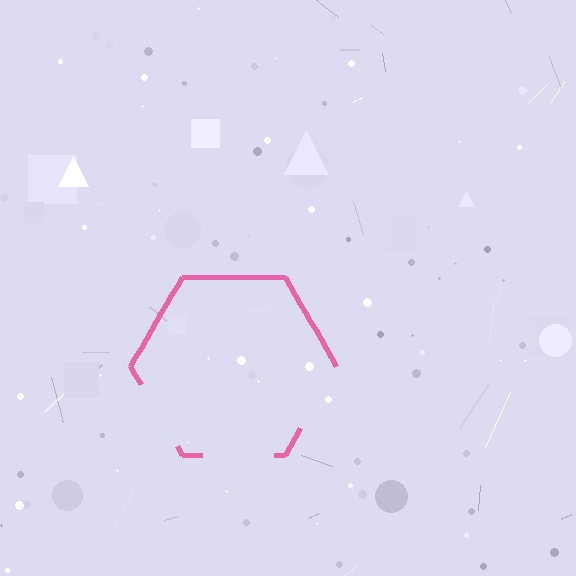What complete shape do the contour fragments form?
The contour fragments form a hexagon.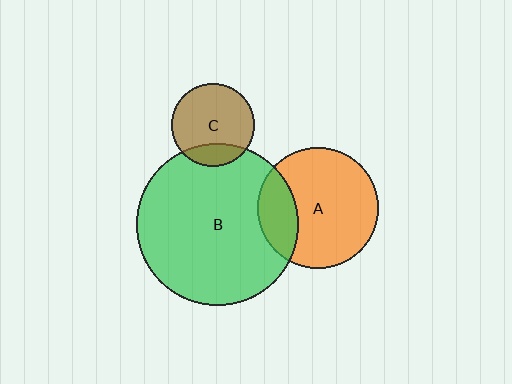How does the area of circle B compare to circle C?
Approximately 3.8 times.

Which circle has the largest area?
Circle B (green).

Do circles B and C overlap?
Yes.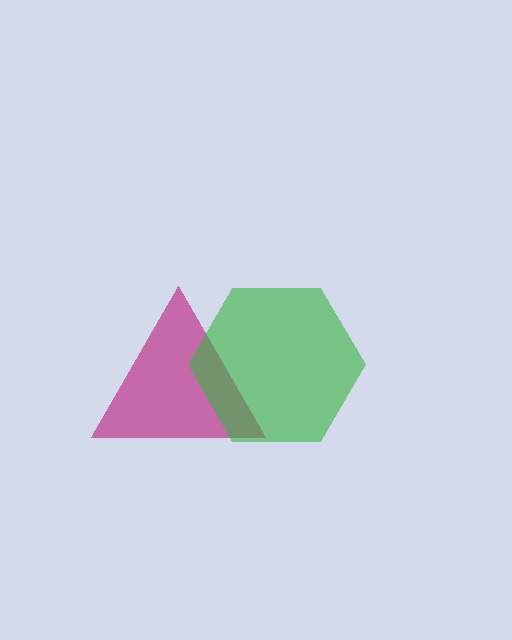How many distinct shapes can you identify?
There are 2 distinct shapes: a magenta triangle, a green hexagon.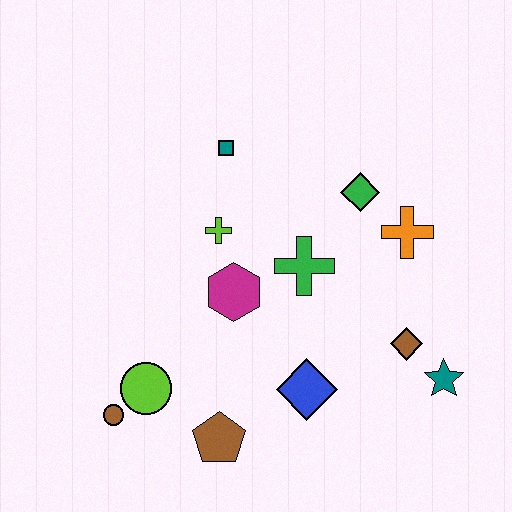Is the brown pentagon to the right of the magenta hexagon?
No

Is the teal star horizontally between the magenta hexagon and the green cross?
No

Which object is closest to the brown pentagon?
The lime circle is closest to the brown pentagon.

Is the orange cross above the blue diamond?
Yes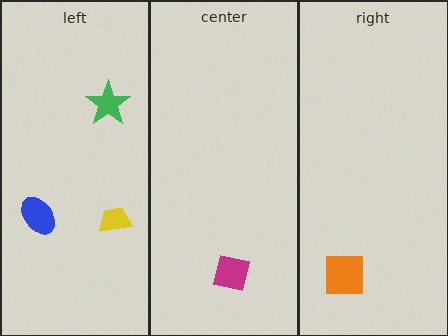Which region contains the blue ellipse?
The left region.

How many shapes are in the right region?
1.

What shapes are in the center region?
The magenta square.